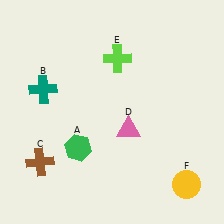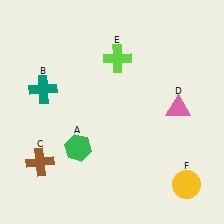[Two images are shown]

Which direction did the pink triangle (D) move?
The pink triangle (D) moved right.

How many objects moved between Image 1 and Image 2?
1 object moved between the two images.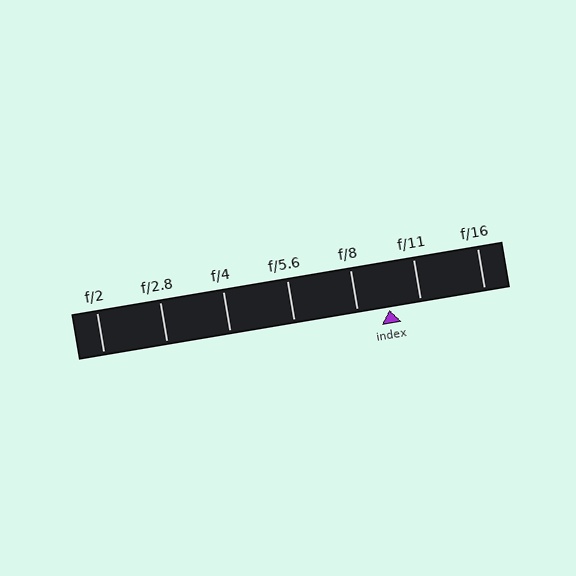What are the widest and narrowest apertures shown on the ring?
The widest aperture shown is f/2 and the narrowest is f/16.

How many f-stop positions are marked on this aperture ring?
There are 7 f-stop positions marked.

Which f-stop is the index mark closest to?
The index mark is closest to f/11.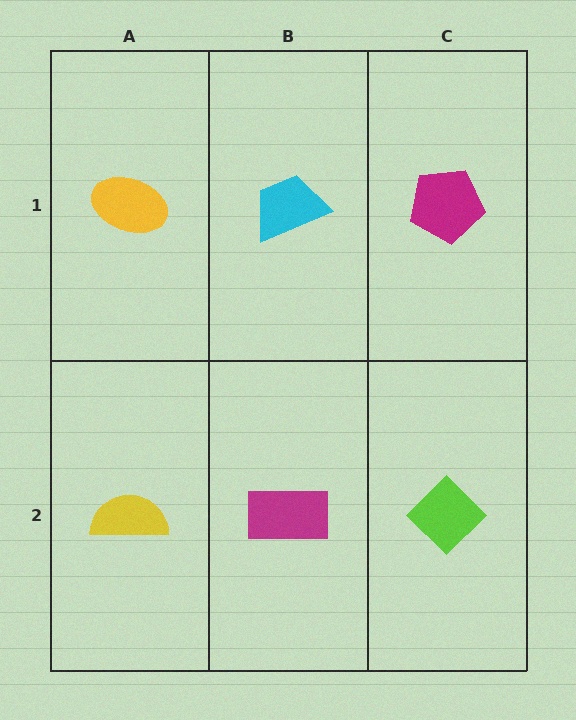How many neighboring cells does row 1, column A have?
2.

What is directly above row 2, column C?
A magenta pentagon.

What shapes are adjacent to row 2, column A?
A yellow ellipse (row 1, column A), a magenta rectangle (row 2, column B).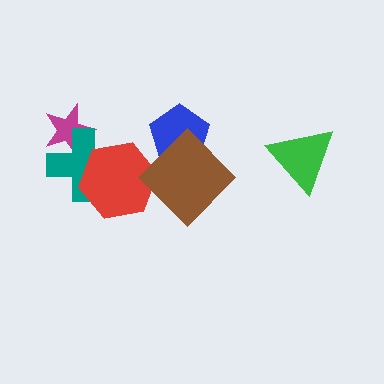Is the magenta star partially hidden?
Yes, it is partially covered by another shape.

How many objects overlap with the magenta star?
1 object overlaps with the magenta star.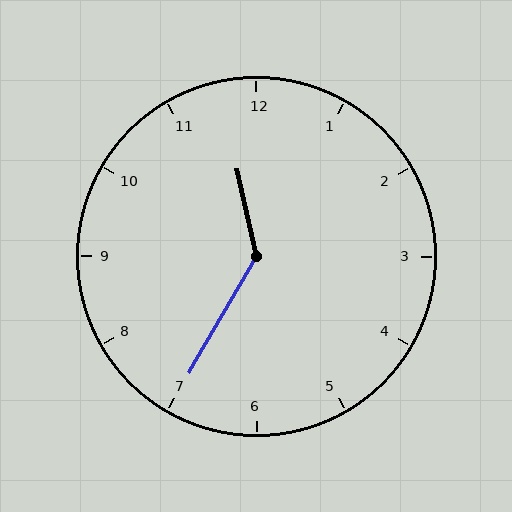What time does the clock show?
11:35.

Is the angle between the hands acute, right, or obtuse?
It is obtuse.